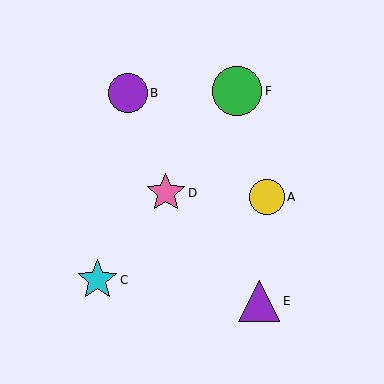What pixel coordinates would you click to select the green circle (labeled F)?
Click at (237, 91) to select the green circle F.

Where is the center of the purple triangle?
The center of the purple triangle is at (259, 301).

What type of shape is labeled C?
Shape C is a cyan star.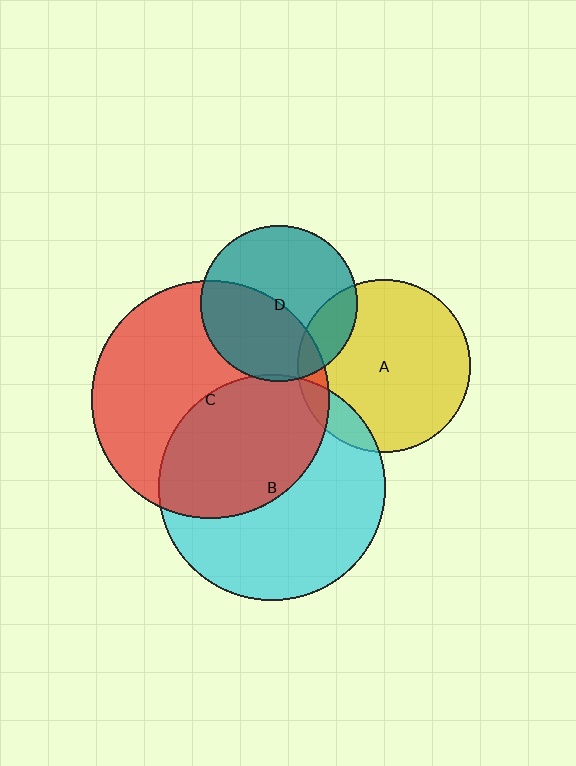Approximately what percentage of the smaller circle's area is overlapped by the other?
Approximately 45%.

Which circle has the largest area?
Circle C (red).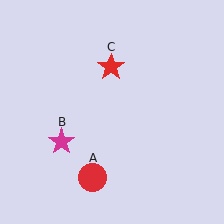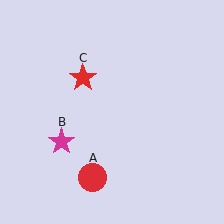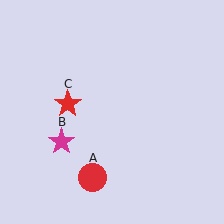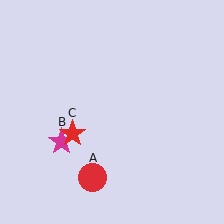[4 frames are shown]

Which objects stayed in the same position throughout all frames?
Red circle (object A) and magenta star (object B) remained stationary.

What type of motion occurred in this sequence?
The red star (object C) rotated counterclockwise around the center of the scene.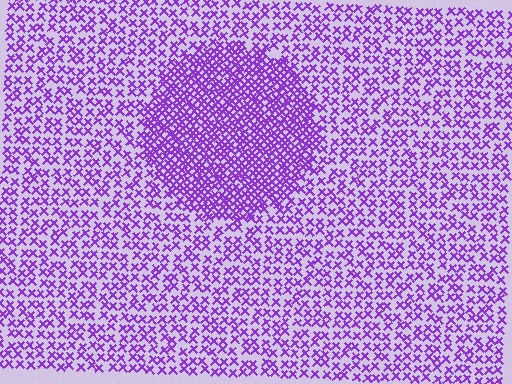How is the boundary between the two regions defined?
The boundary is defined by a change in element density (approximately 2.1x ratio). All elements are the same color, size, and shape.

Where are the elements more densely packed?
The elements are more densely packed inside the circle boundary.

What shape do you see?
I see a circle.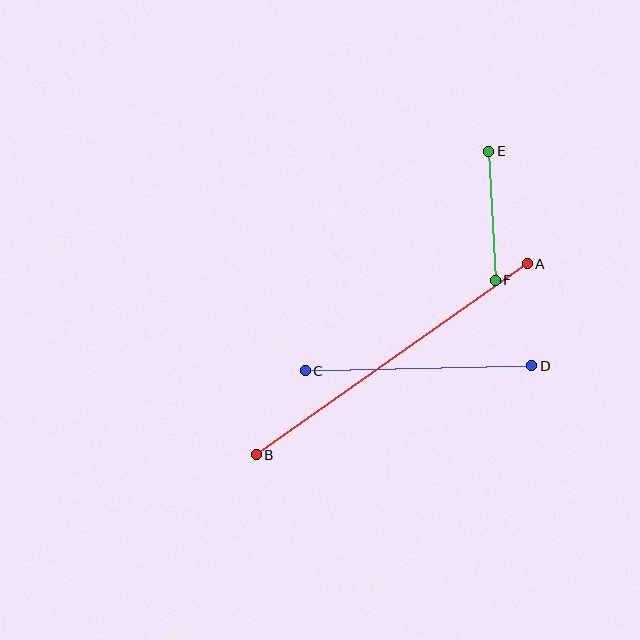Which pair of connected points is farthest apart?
Points A and B are farthest apart.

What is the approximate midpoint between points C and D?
The midpoint is at approximately (418, 368) pixels.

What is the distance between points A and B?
The distance is approximately 331 pixels.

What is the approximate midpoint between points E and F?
The midpoint is at approximately (492, 216) pixels.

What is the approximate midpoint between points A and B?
The midpoint is at approximately (392, 359) pixels.